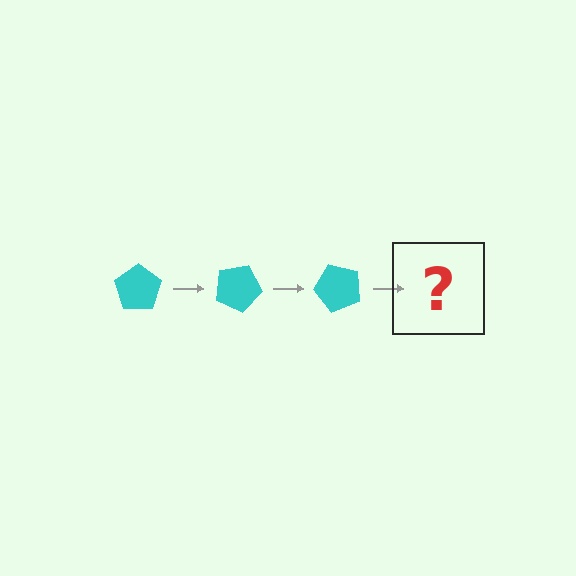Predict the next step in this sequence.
The next step is a cyan pentagon rotated 75 degrees.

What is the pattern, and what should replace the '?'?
The pattern is that the pentagon rotates 25 degrees each step. The '?' should be a cyan pentagon rotated 75 degrees.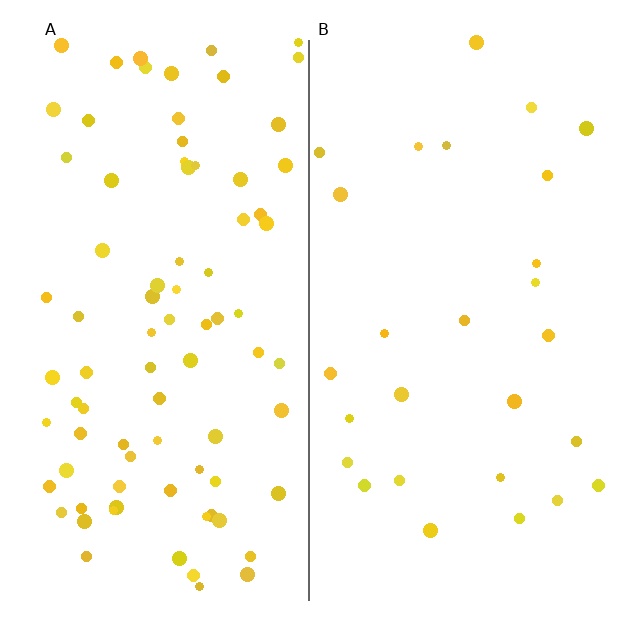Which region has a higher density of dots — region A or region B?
A (the left).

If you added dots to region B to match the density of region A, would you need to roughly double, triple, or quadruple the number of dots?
Approximately triple.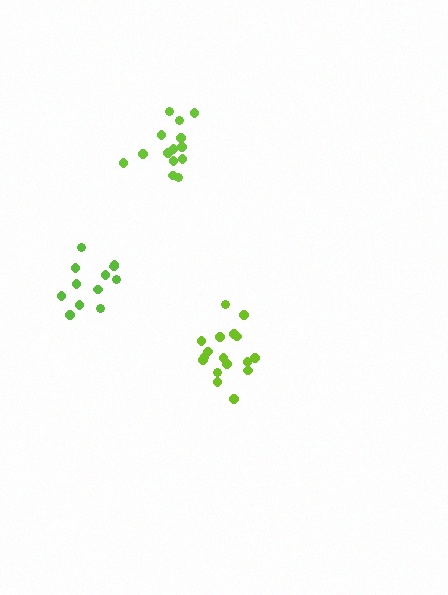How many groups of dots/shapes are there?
There are 3 groups.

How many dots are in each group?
Group 1: 12 dots, Group 2: 14 dots, Group 3: 17 dots (43 total).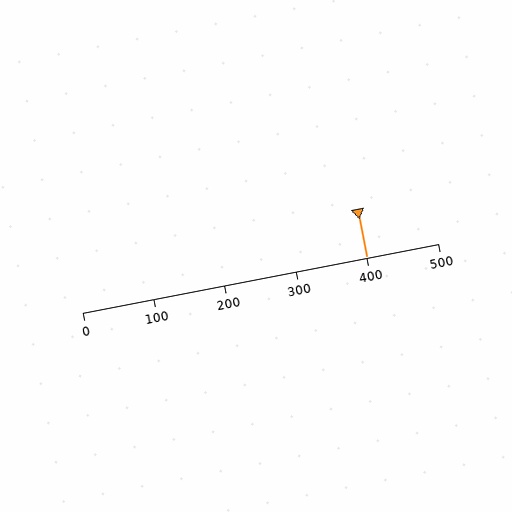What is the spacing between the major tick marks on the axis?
The major ticks are spaced 100 apart.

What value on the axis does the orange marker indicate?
The marker indicates approximately 400.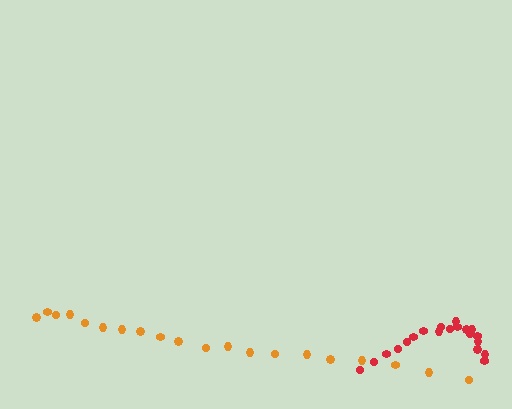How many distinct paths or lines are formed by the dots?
There are 2 distinct paths.